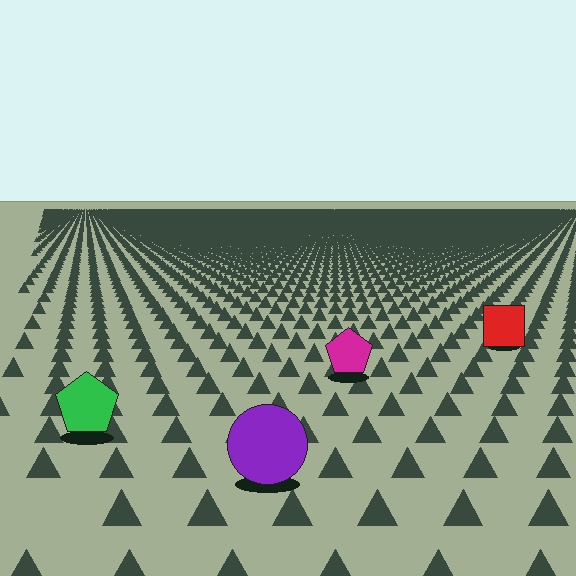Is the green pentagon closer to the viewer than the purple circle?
No. The purple circle is closer — you can tell from the texture gradient: the ground texture is coarser near it.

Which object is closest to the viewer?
The purple circle is closest. The texture marks near it are larger and more spread out.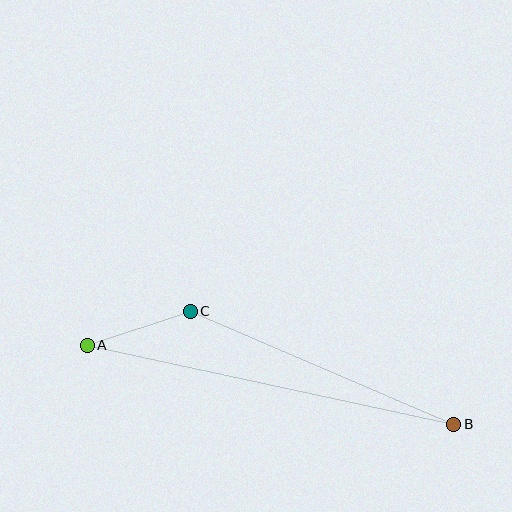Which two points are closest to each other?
Points A and C are closest to each other.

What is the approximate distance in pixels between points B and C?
The distance between B and C is approximately 287 pixels.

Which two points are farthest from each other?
Points A and B are farthest from each other.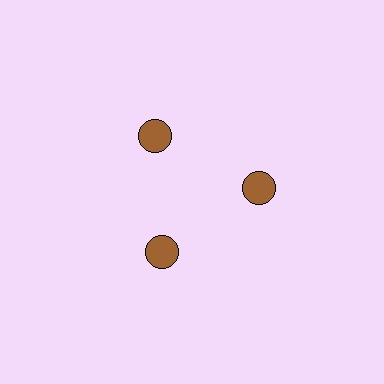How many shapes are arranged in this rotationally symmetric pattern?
There are 3 shapes, arranged in 3 groups of 1.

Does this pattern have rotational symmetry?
Yes, this pattern has 3-fold rotational symmetry. It looks the same after rotating 120 degrees around the center.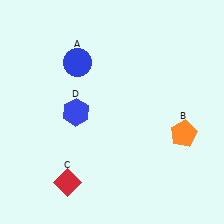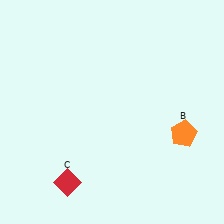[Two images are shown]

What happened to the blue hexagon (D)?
The blue hexagon (D) was removed in Image 2. It was in the bottom-left area of Image 1.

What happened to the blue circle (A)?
The blue circle (A) was removed in Image 2. It was in the top-left area of Image 1.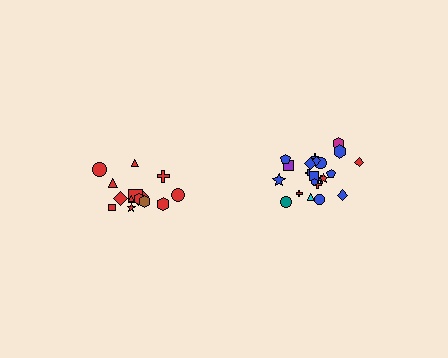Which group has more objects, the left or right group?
The right group.